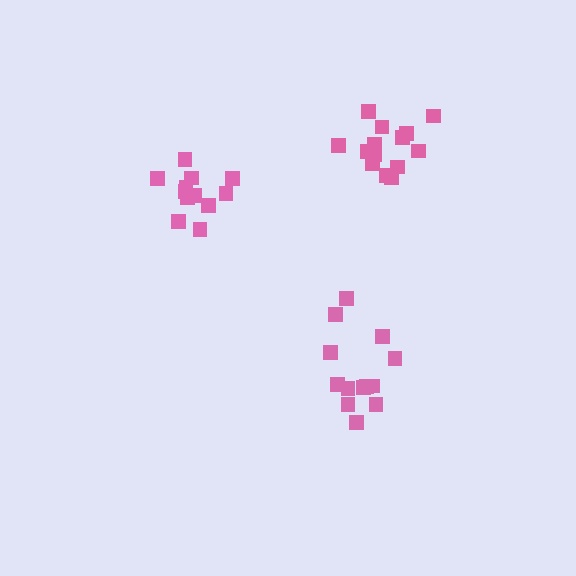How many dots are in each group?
Group 1: 14 dots, Group 2: 12 dots, Group 3: 13 dots (39 total).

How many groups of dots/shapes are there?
There are 3 groups.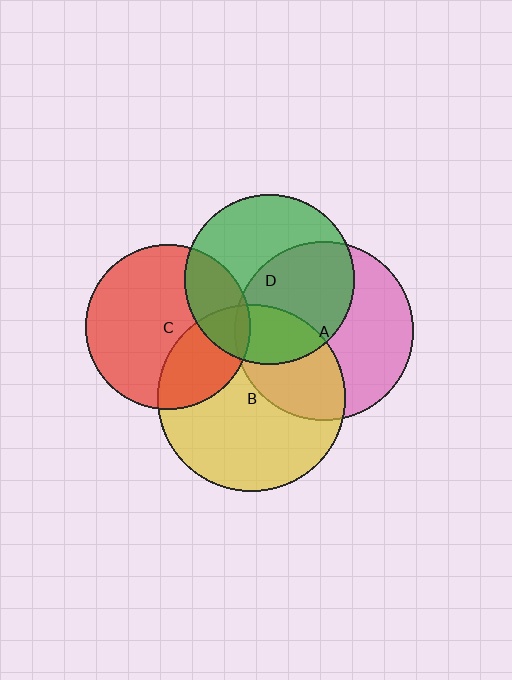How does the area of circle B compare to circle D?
Approximately 1.2 times.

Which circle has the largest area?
Circle B (yellow).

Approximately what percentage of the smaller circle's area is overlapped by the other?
Approximately 30%.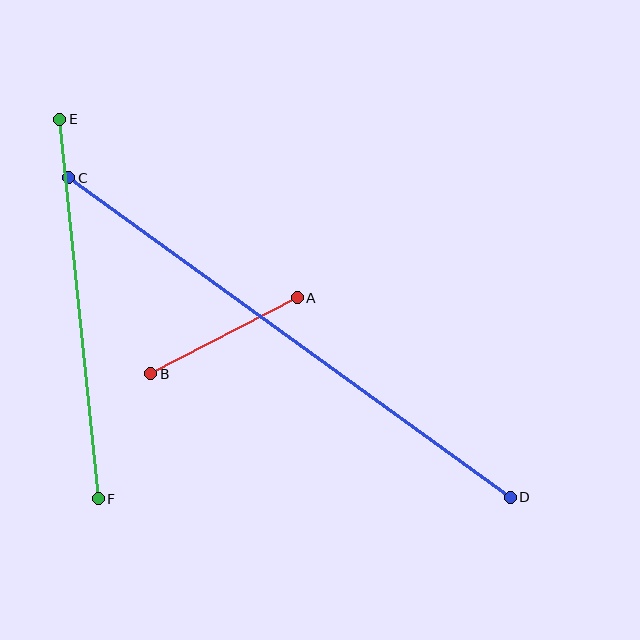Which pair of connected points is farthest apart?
Points C and D are farthest apart.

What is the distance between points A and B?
The distance is approximately 165 pixels.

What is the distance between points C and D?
The distance is approximately 545 pixels.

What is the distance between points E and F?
The distance is approximately 381 pixels.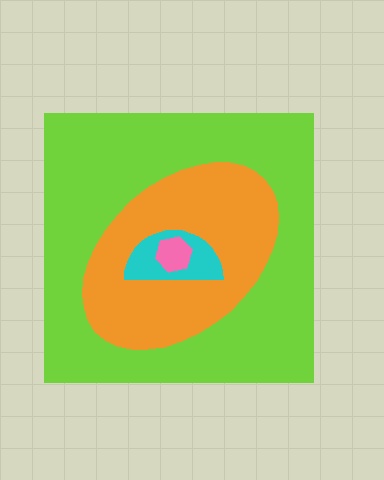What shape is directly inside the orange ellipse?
The cyan semicircle.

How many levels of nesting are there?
4.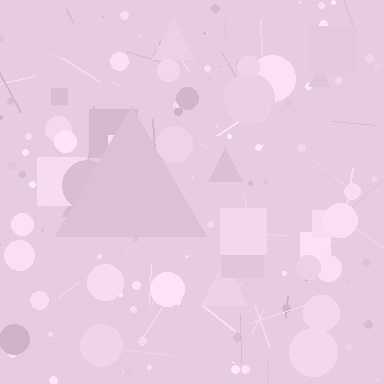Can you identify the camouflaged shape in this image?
The camouflaged shape is a triangle.